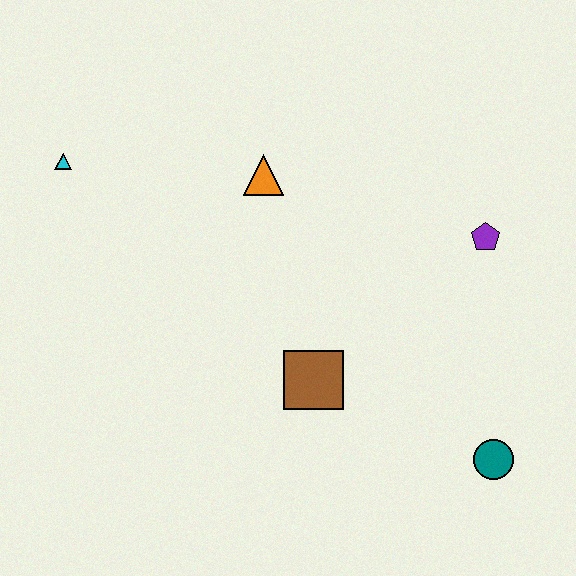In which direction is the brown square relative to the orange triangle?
The brown square is below the orange triangle.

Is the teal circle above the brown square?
No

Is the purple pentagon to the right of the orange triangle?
Yes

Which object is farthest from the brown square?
The cyan triangle is farthest from the brown square.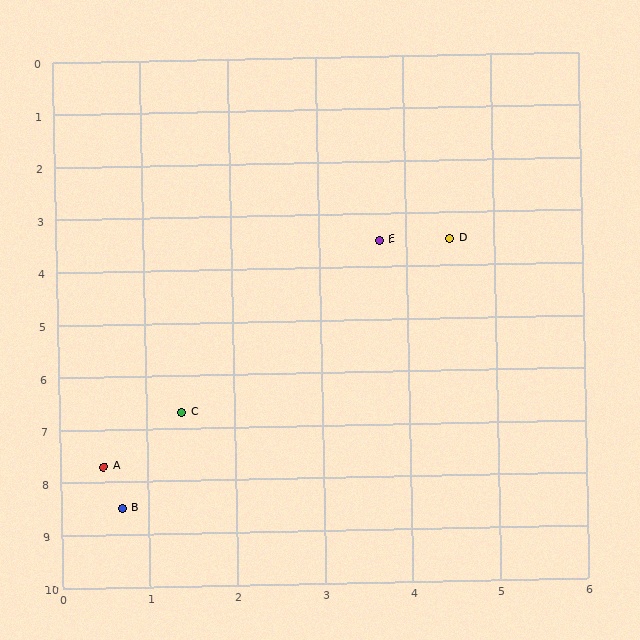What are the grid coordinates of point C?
Point C is at approximately (1.4, 6.7).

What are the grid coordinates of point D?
Point D is at approximately (4.5, 3.5).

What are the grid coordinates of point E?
Point E is at approximately (3.7, 3.5).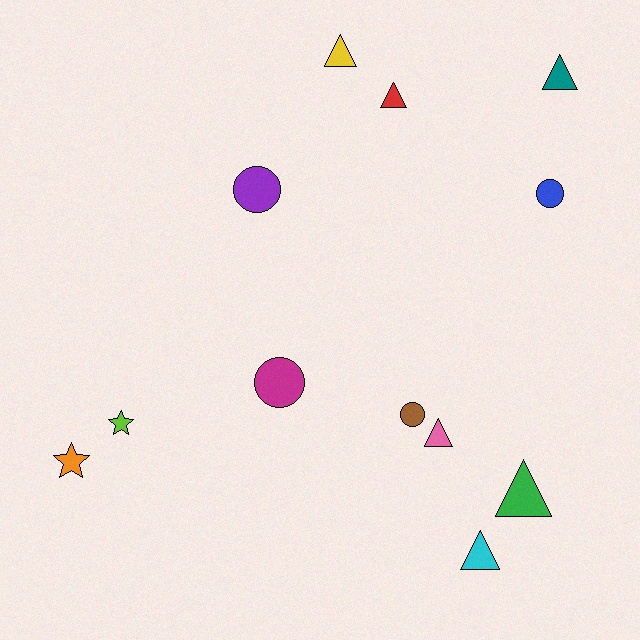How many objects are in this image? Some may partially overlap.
There are 12 objects.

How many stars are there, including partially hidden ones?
There are 2 stars.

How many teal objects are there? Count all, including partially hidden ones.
There is 1 teal object.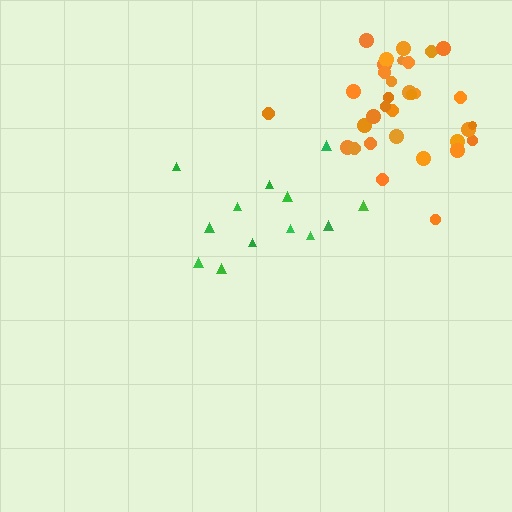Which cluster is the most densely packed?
Orange.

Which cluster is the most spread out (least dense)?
Green.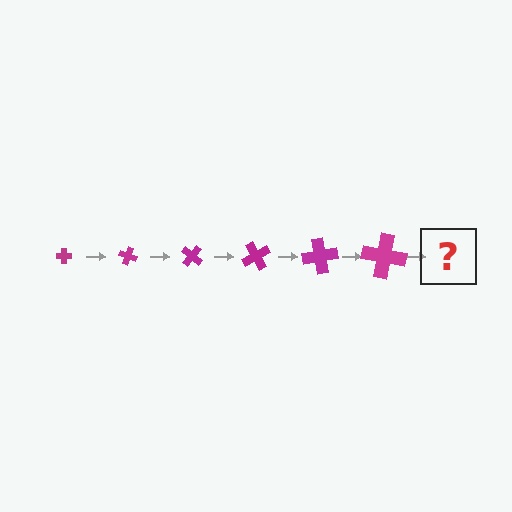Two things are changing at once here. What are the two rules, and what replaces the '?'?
The two rules are that the cross grows larger each step and it rotates 20 degrees each step. The '?' should be a cross, larger than the previous one and rotated 120 degrees from the start.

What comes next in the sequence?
The next element should be a cross, larger than the previous one and rotated 120 degrees from the start.